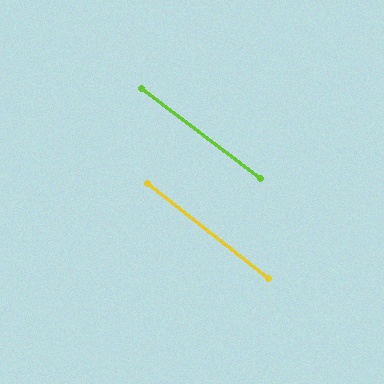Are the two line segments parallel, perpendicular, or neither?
Parallel — their directions differ by only 1.0°.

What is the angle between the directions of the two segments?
Approximately 1 degree.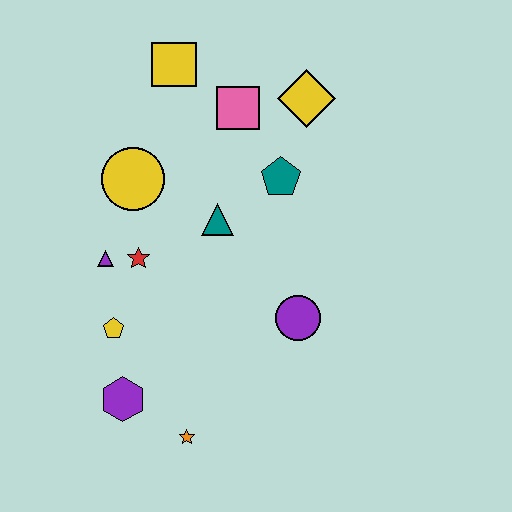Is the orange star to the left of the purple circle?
Yes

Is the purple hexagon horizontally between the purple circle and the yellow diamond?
No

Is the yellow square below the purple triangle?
No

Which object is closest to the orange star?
The purple hexagon is closest to the orange star.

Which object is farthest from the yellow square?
The orange star is farthest from the yellow square.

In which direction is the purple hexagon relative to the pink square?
The purple hexagon is below the pink square.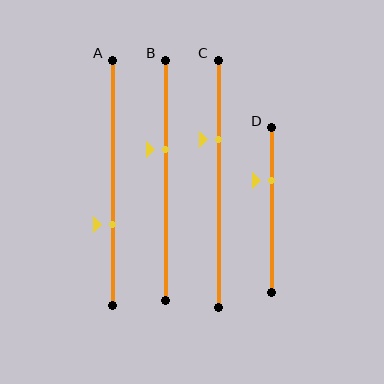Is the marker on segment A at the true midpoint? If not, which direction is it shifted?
No, the marker on segment A is shifted downward by about 17% of the segment length.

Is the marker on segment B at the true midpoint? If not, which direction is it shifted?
No, the marker on segment B is shifted upward by about 13% of the segment length.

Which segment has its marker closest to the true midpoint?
Segment B has its marker closest to the true midpoint.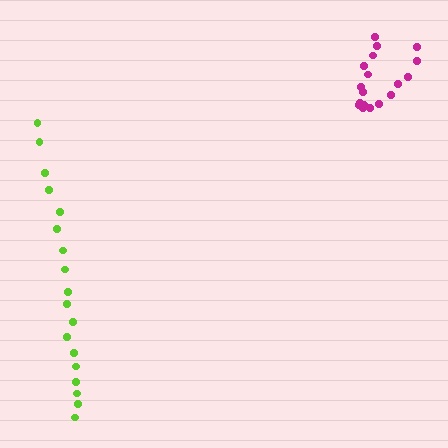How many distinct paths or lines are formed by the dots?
There are 2 distinct paths.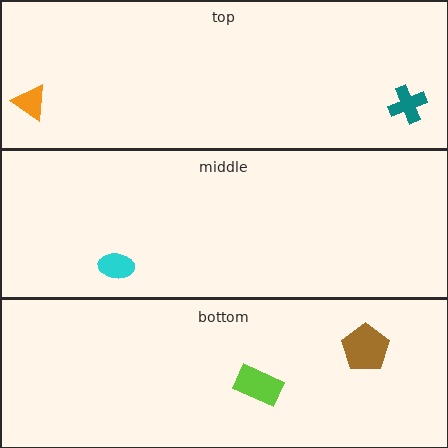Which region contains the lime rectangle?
The bottom region.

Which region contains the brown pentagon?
The bottom region.